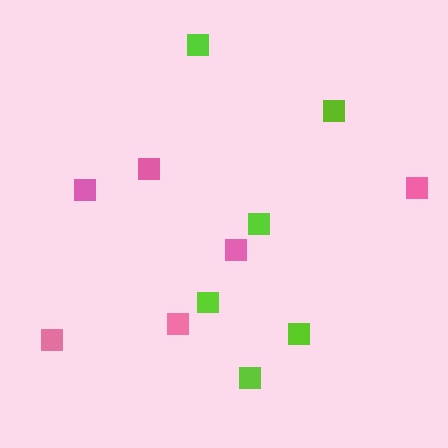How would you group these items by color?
There are 2 groups: one group of lime squares (6) and one group of pink squares (6).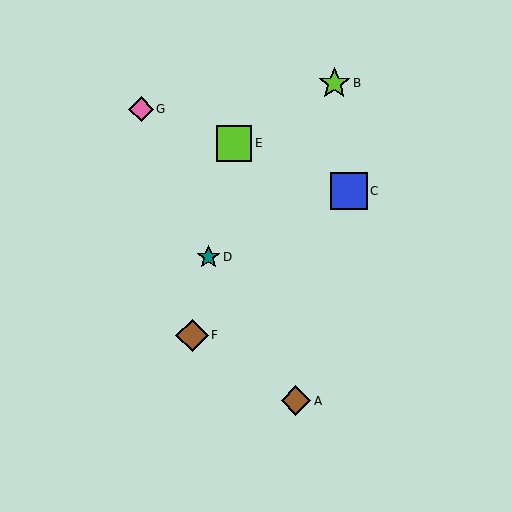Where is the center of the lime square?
The center of the lime square is at (234, 143).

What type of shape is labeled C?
Shape C is a blue square.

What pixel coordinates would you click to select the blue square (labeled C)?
Click at (349, 191) to select the blue square C.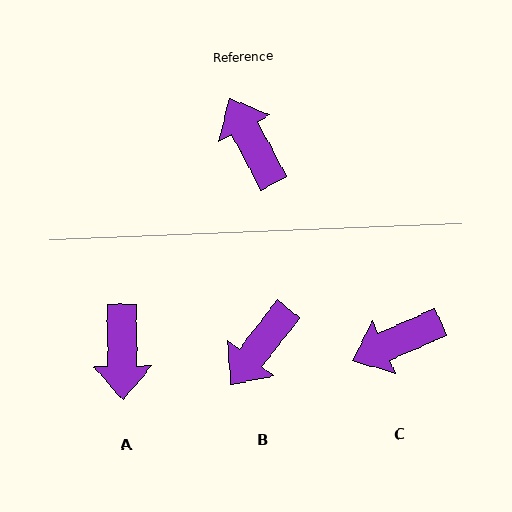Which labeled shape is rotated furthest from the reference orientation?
A, about 153 degrees away.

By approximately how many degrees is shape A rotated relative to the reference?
Approximately 153 degrees counter-clockwise.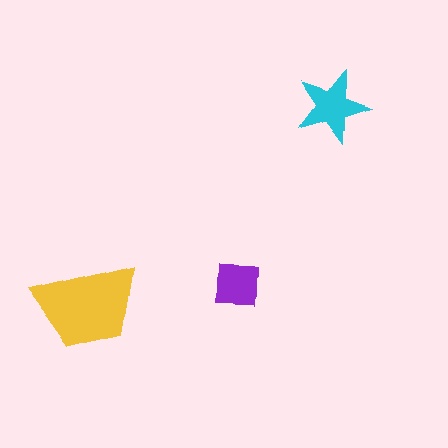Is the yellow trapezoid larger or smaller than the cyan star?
Larger.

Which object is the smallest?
The purple square.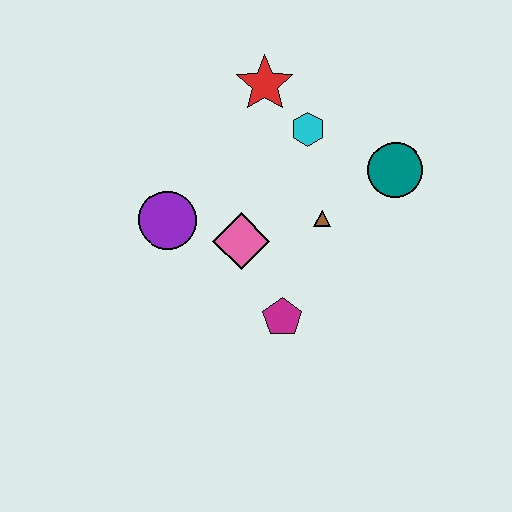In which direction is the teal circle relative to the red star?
The teal circle is to the right of the red star.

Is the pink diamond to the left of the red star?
Yes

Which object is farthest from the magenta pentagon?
The red star is farthest from the magenta pentagon.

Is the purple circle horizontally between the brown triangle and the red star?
No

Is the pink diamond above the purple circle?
No